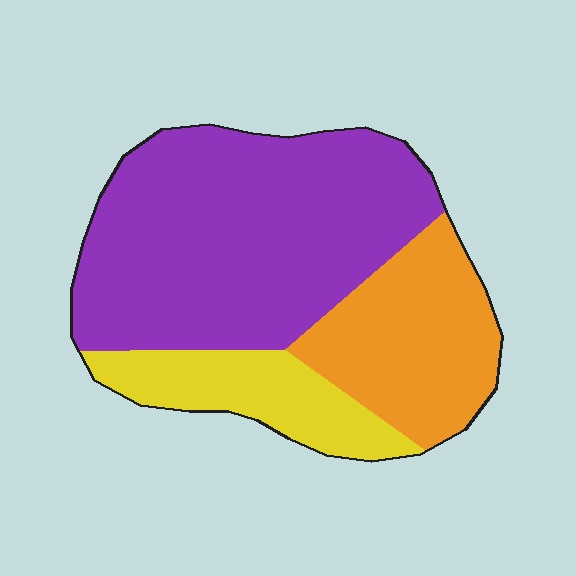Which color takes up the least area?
Yellow, at roughly 15%.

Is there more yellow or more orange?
Orange.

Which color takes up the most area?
Purple, at roughly 60%.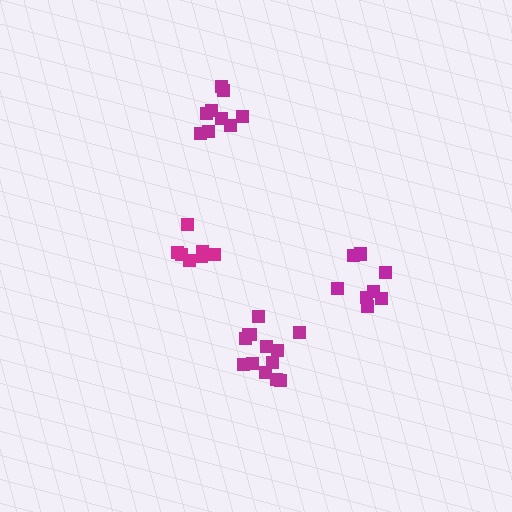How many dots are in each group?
Group 1: 9 dots, Group 2: 7 dots, Group 3: 9 dots, Group 4: 13 dots (38 total).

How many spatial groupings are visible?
There are 4 spatial groupings.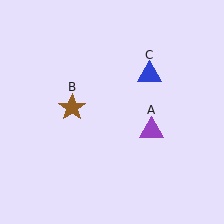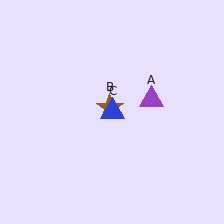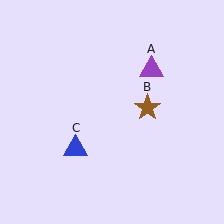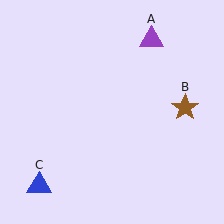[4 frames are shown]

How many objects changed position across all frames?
3 objects changed position: purple triangle (object A), brown star (object B), blue triangle (object C).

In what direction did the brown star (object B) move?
The brown star (object B) moved right.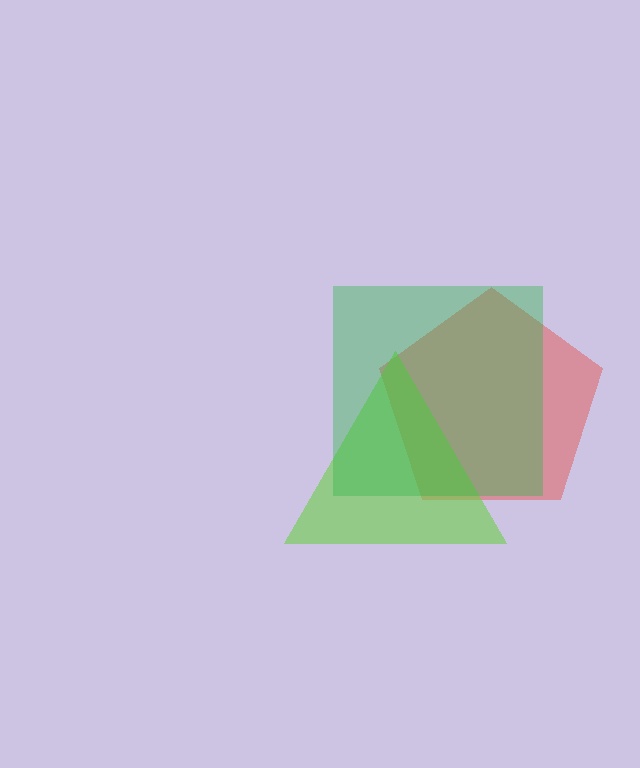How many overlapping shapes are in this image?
There are 3 overlapping shapes in the image.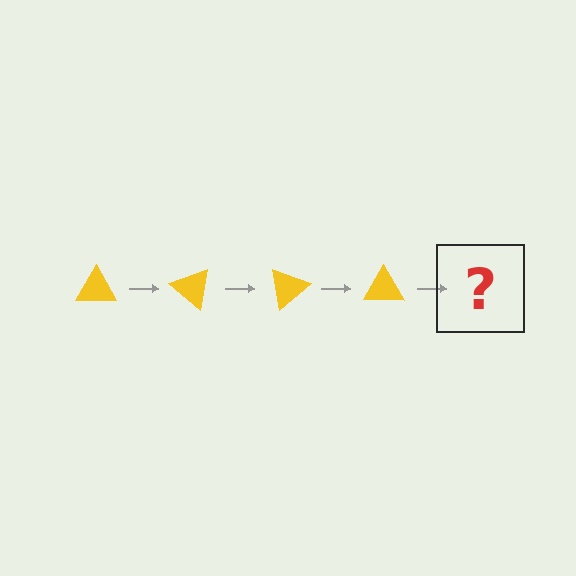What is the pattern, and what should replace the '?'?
The pattern is that the triangle rotates 40 degrees each step. The '?' should be a yellow triangle rotated 160 degrees.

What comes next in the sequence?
The next element should be a yellow triangle rotated 160 degrees.